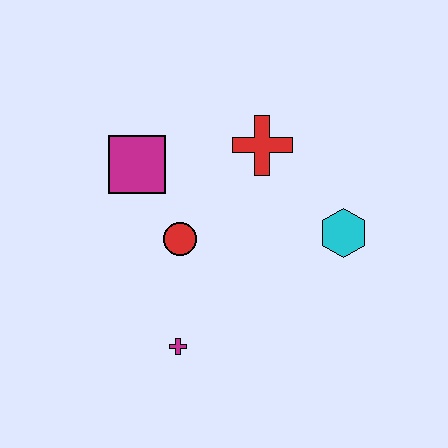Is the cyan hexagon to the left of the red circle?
No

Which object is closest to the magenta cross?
The red circle is closest to the magenta cross.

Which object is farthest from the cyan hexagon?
The magenta square is farthest from the cyan hexagon.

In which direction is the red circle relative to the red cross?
The red circle is below the red cross.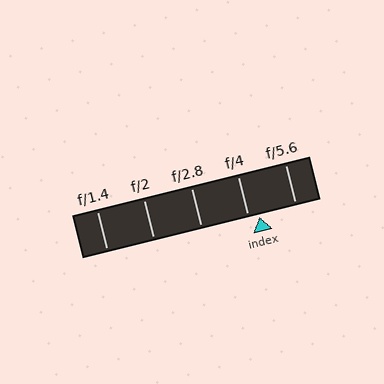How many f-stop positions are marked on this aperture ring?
There are 5 f-stop positions marked.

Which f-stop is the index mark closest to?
The index mark is closest to f/4.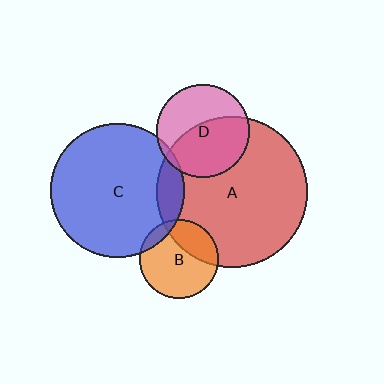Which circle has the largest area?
Circle A (red).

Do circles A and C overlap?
Yes.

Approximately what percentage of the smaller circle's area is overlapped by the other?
Approximately 10%.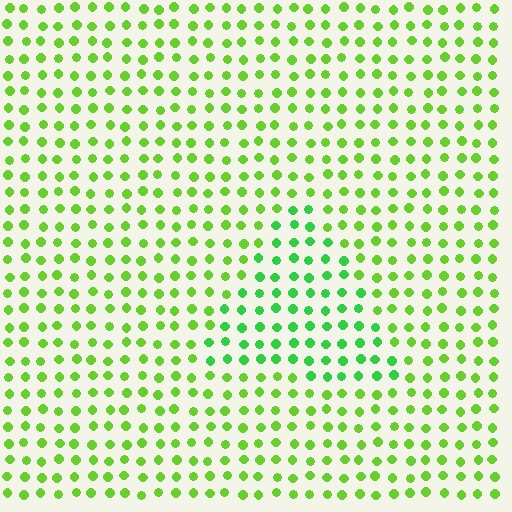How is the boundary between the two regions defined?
The boundary is defined purely by a slight shift in hue (about 30 degrees). Spacing, size, and orientation are identical on both sides.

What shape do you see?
I see a triangle.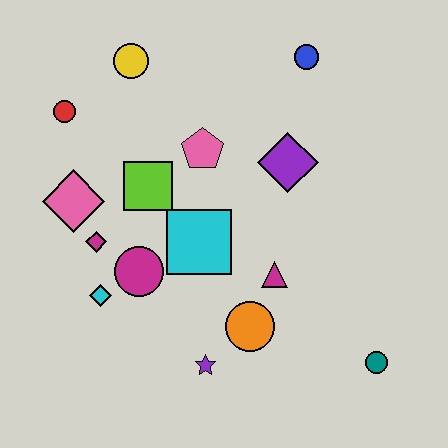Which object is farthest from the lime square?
The teal circle is farthest from the lime square.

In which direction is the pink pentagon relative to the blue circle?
The pink pentagon is to the left of the blue circle.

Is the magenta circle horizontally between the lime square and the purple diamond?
No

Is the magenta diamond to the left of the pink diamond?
No